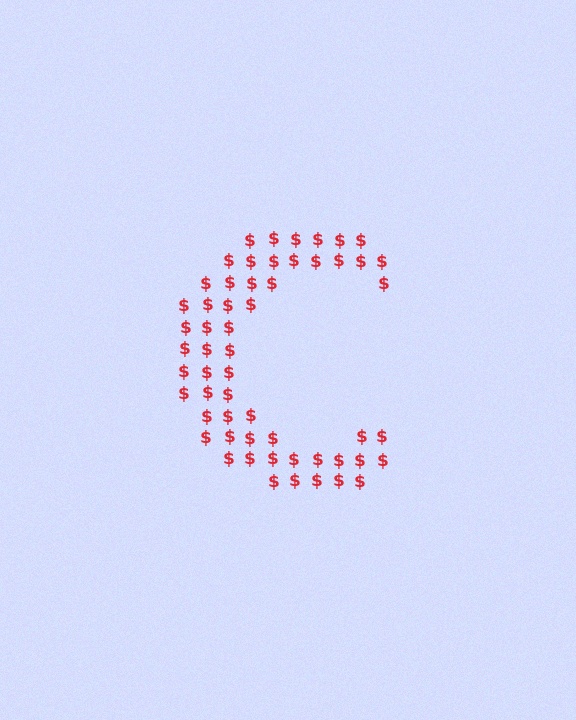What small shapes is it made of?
It is made of small dollar signs.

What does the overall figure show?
The overall figure shows the letter C.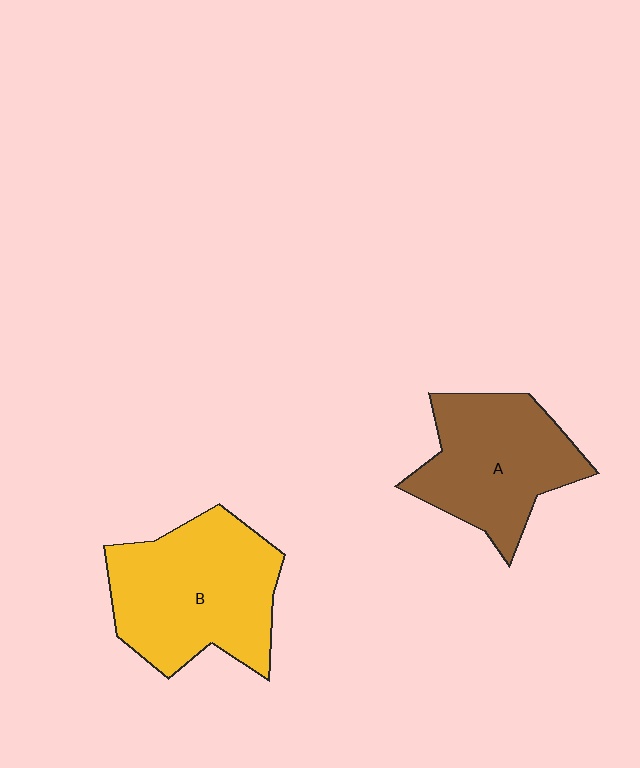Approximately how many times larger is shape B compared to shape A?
Approximately 1.2 times.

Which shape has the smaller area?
Shape A (brown).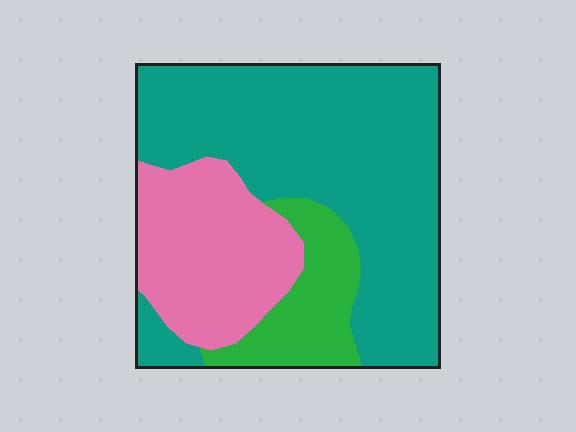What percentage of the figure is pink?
Pink takes up about one quarter (1/4) of the figure.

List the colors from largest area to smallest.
From largest to smallest: teal, pink, green.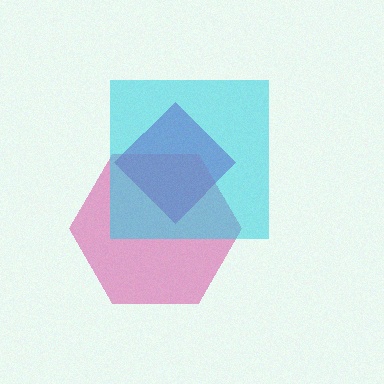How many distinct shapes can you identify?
There are 3 distinct shapes: a purple diamond, a magenta hexagon, a cyan square.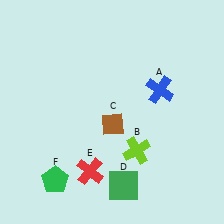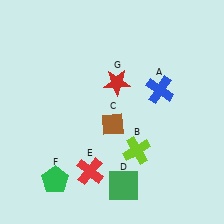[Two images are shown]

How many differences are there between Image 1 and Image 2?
There is 1 difference between the two images.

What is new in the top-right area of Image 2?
A red star (G) was added in the top-right area of Image 2.